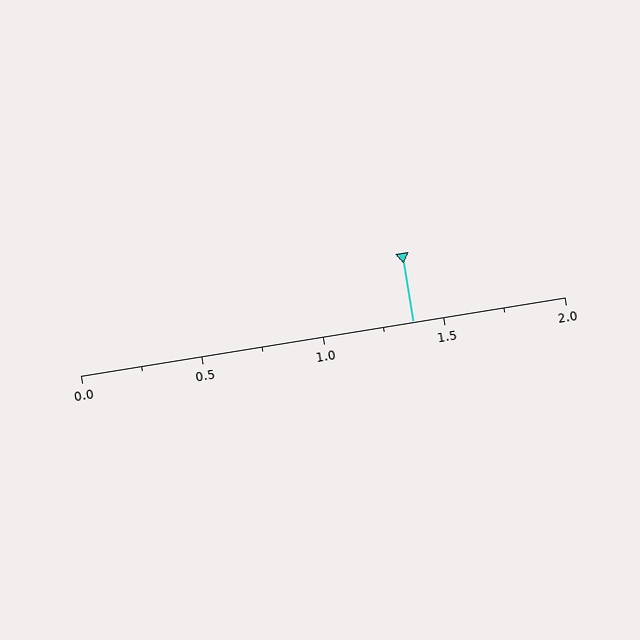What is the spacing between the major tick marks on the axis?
The major ticks are spaced 0.5 apart.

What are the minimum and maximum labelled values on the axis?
The axis runs from 0.0 to 2.0.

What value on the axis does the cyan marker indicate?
The marker indicates approximately 1.38.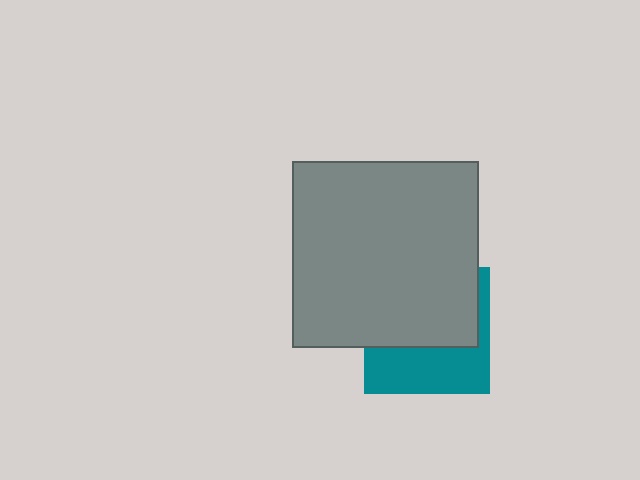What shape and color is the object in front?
The object in front is a gray square.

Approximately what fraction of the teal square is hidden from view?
Roughly 58% of the teal square is hidden behind the gray square.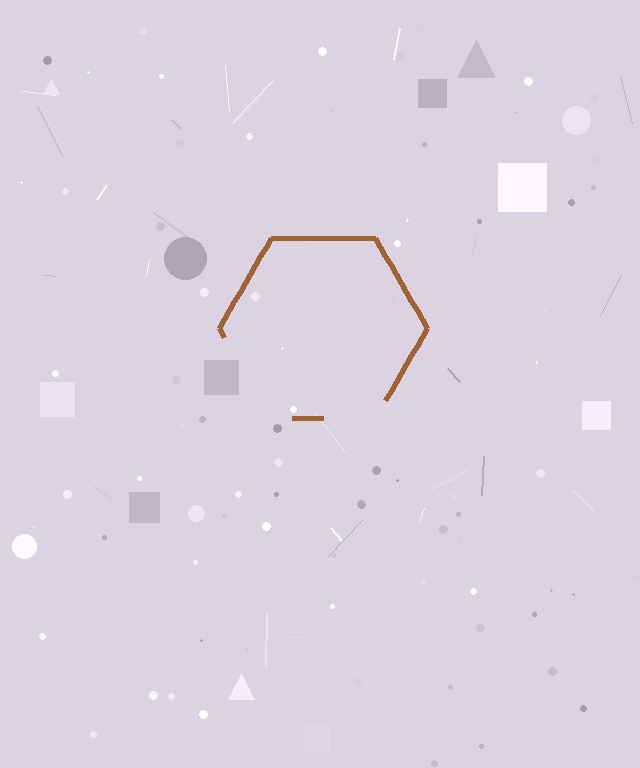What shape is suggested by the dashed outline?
The dashed outline suggests a hexagon.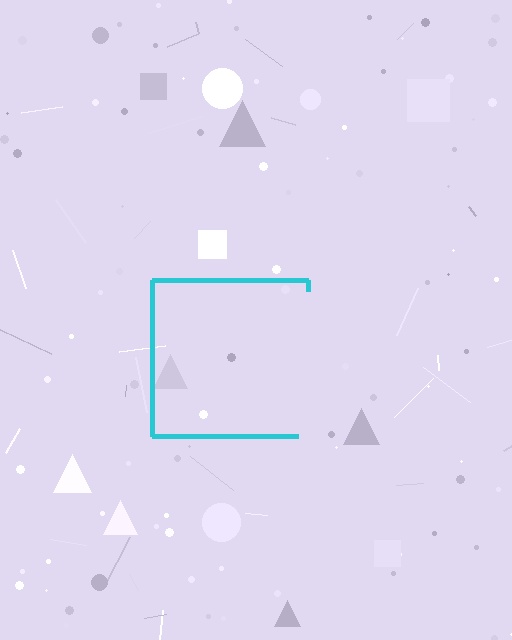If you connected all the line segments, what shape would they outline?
They would outline a square.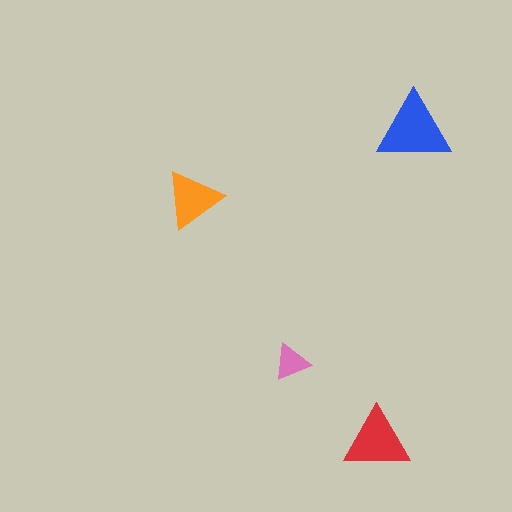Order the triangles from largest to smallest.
the blue one, the red one, the orange one, the pink one.